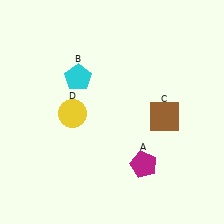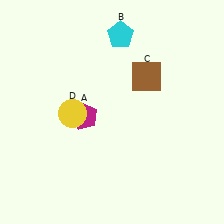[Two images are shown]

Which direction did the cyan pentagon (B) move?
The cyan pentagon (B) moved right.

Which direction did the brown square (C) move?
The brown square (C) moved up.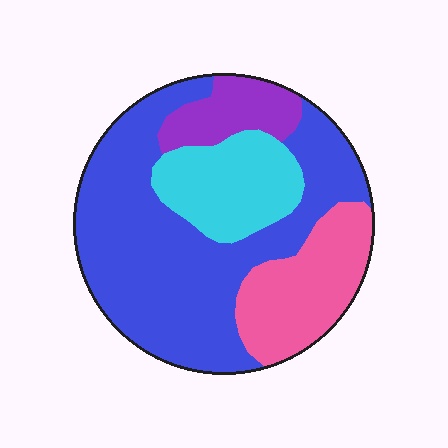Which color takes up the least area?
Purple, at roughly 10%.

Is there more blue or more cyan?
Blue.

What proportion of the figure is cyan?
Cyan takes up about one sixth (1/6) of the figure.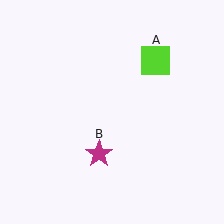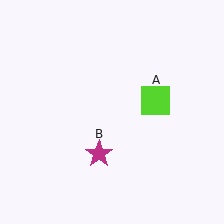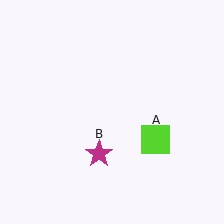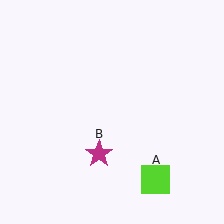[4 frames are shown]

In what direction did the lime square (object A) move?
The lime square (object A) moved down.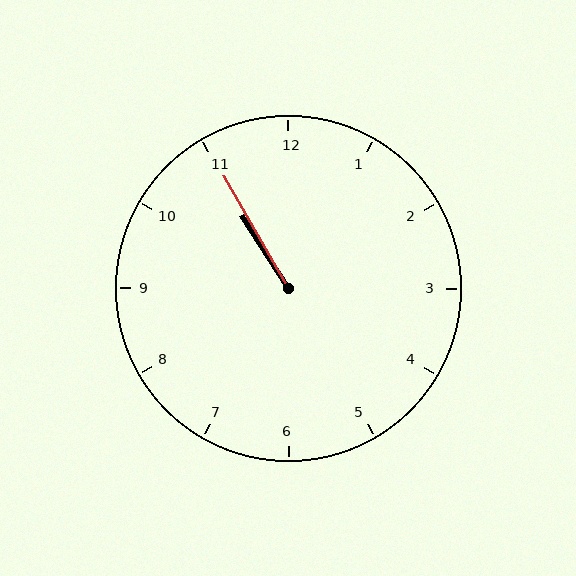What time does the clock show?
10:55.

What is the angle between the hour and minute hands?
Approximately 2 degrees.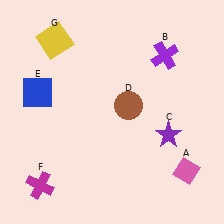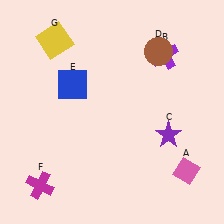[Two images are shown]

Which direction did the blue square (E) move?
The blue square (E) moved right.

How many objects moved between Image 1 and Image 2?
2 objects moved between the two images.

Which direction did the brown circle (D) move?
The brown circle (D) moved up.